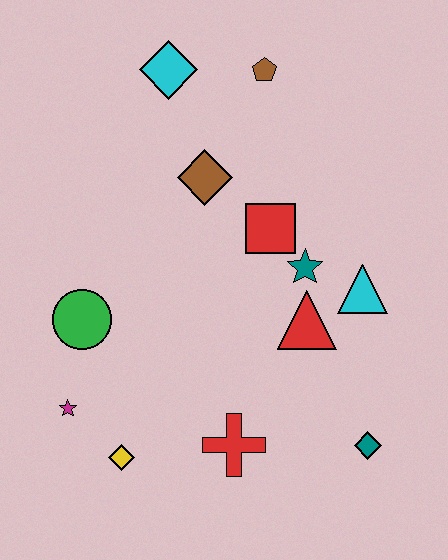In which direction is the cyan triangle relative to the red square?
The cyan triangle is to the right of the red square.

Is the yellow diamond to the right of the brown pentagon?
No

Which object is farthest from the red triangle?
The cyan diamond is farthest from the red triangle.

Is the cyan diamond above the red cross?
Yes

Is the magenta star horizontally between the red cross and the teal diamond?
No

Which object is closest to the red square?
The teal star is closest to the red square.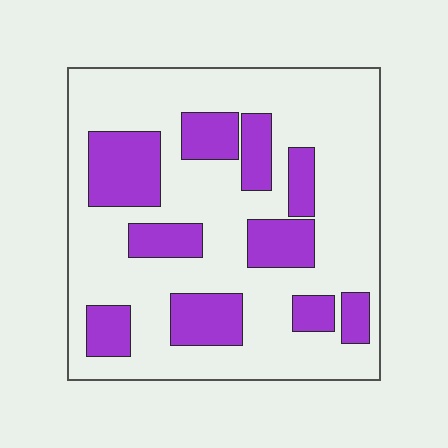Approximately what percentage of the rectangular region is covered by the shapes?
Approximately 30%.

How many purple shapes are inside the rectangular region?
10.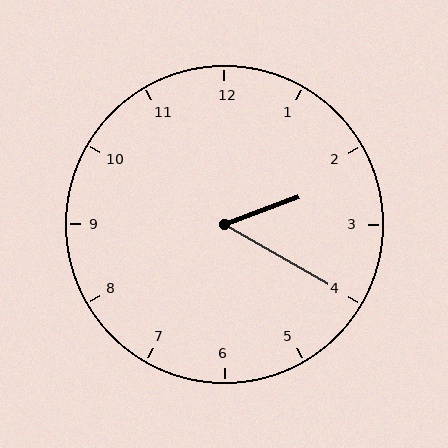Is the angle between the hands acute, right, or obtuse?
It is acute.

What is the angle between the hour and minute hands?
Approximately 50 degrees.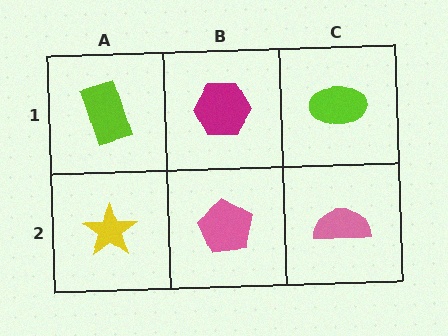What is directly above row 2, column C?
A lime ellipse.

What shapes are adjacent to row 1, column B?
A pink pentagon (row 2, column B), a lime rectangle (row 1, column A), a lime ellipse (row 1, column C).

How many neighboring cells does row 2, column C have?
2.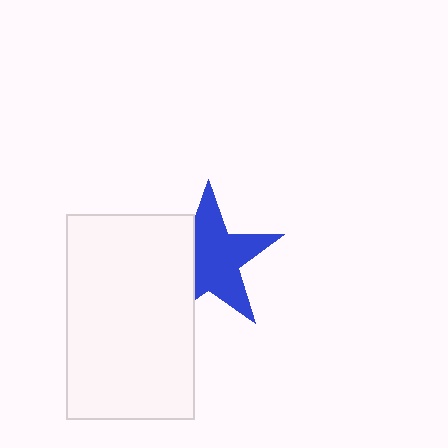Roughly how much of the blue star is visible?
Most of it is visible (roughly 67%).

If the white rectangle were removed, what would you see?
You would see the complete blue star.